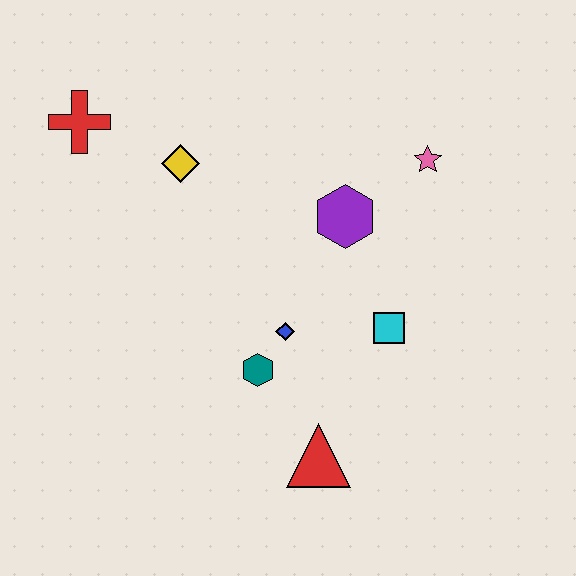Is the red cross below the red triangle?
No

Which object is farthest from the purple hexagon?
The red cross is farthest from the purple hexagon.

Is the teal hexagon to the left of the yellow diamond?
No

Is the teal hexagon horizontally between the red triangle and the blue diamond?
No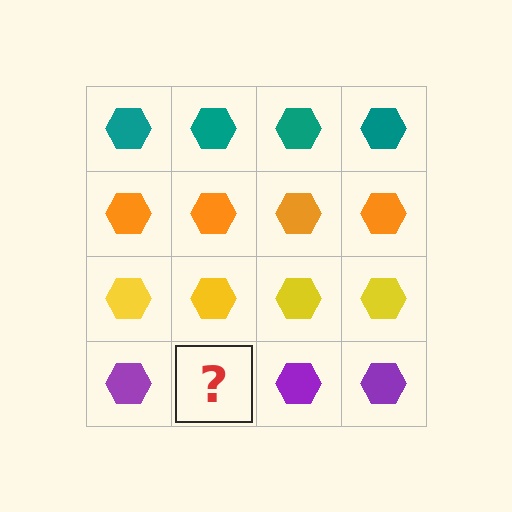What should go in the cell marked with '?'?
The missing cell should contain a purple hexagon.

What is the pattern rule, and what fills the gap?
The rule is that each row has a consistent color. The gap should be filled with a purple hexagon.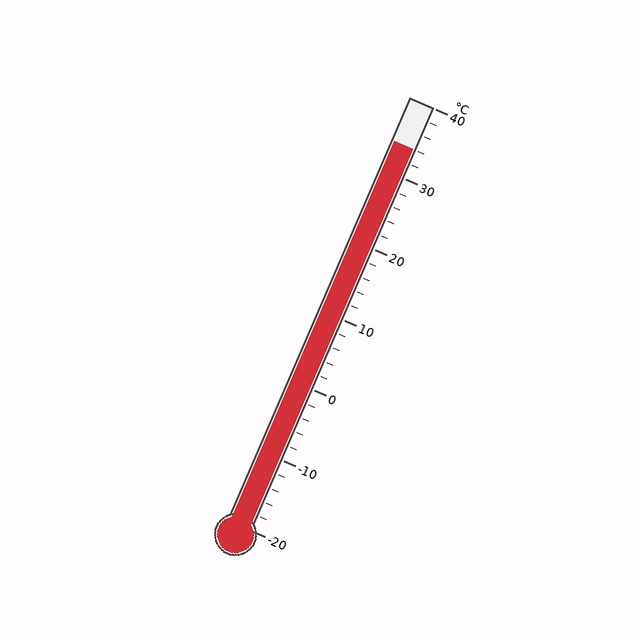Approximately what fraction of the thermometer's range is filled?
The thermometer is filled to approximately 90% of its range.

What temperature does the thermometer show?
The thermometer shows approximately 34°C.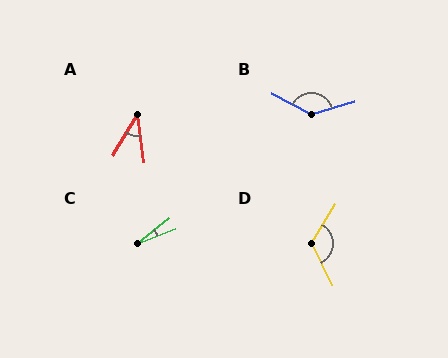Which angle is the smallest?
C, at approximately 18 degrees.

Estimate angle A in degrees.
Approximately 39 degrees.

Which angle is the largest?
B, at approximately 136 degrees.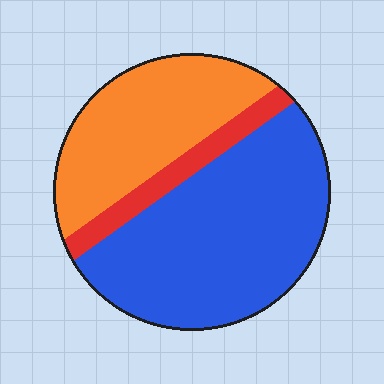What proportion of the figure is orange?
Orange takes up between a quarter and a half of the figure.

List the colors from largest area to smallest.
From largest to smallest: blue, orange, red.